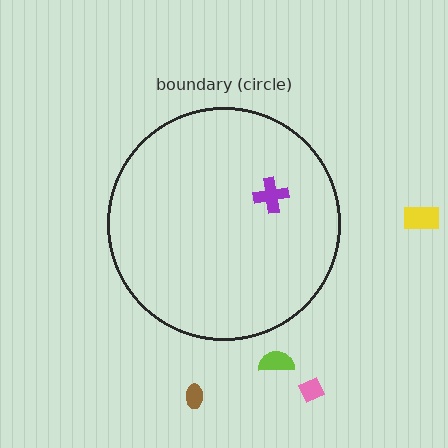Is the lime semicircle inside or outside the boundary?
Outside.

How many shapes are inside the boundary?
1 inside, 4 outside.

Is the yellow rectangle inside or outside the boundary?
Outside.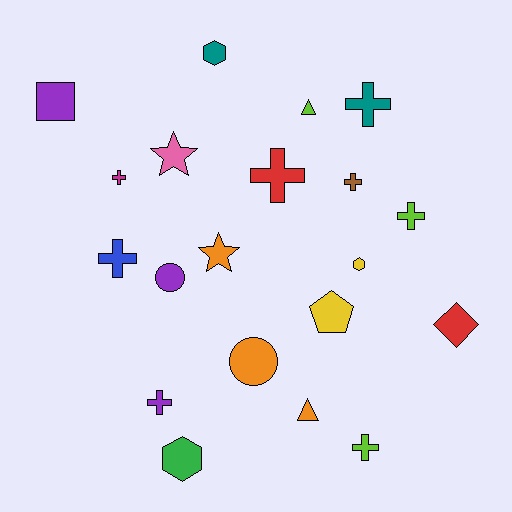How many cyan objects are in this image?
There are no cyan objects.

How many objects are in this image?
There are 20 objects.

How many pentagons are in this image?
There is 1 pentagon.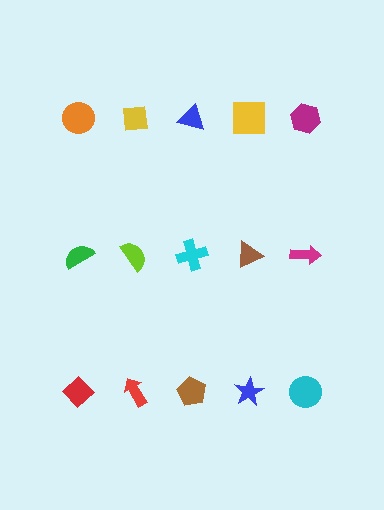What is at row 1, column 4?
A yellow square.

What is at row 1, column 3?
A blue triangle.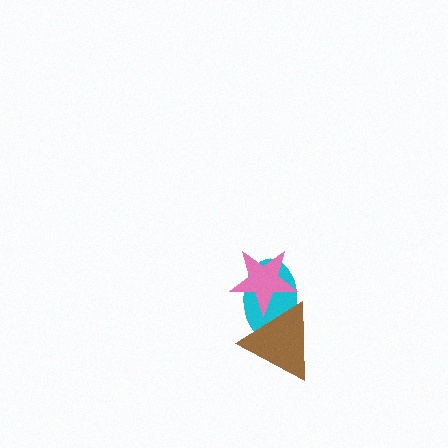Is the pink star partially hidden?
Yes, it is partially covered by another shape.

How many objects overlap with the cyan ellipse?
2 objects overlap with the cyan ellipse.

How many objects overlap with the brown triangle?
2 objects overlap with the brown triangle.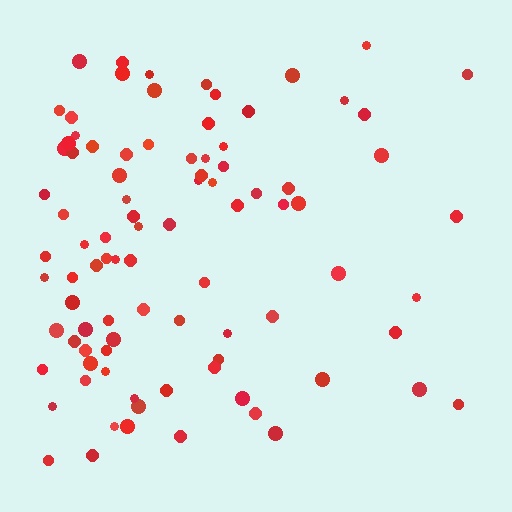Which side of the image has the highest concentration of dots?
The left.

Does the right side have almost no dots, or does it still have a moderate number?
Still a moderate number, just noticeably fewer than the left.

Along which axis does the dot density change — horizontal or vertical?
Horizontal.